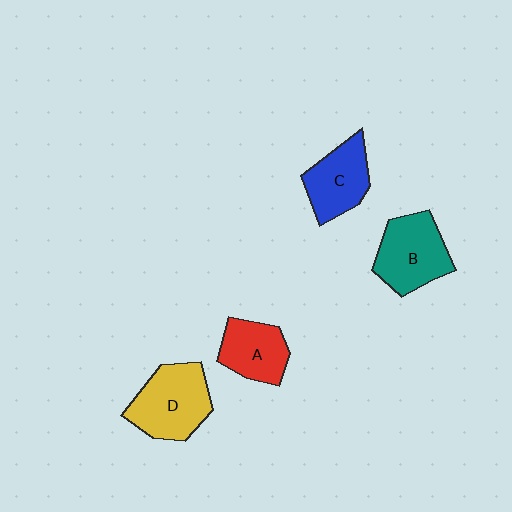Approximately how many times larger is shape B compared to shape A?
Approximately 1.3 times.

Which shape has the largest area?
Shape D (yellow).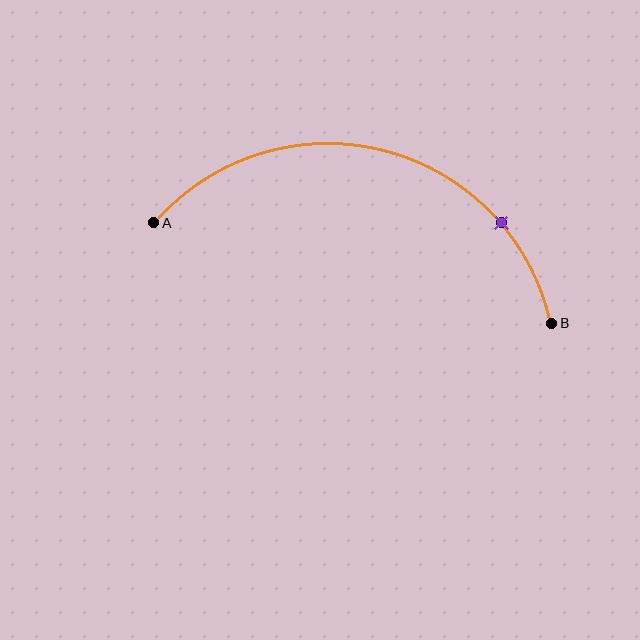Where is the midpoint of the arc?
The arc midpoint is the point on the curve farthest from the straight line joining A and B. It sits above that line.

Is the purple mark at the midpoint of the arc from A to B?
No. The purple mark lies on the arc but is closer to endpoint B. The arc midpoint would be at the point on the curve equidistant along the arc from both A and B.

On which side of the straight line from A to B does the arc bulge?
The arc bulges above the straight line connecting A and B.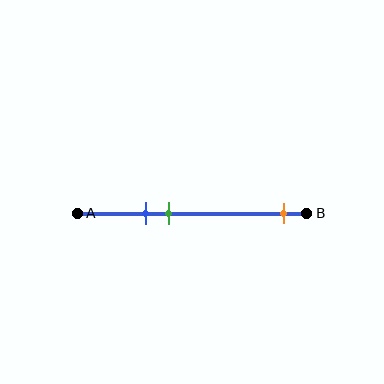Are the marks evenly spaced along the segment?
No, the marks are not evenly spaced.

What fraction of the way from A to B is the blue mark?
The blue mark is approximately 30% (0.3) of the way from A to B.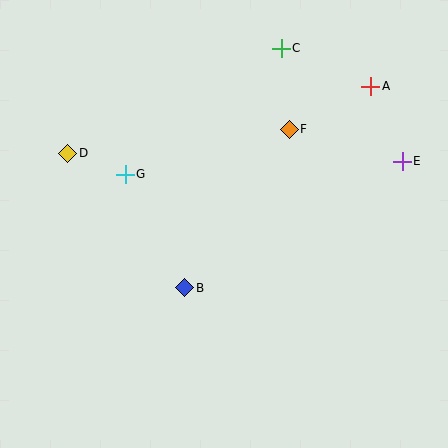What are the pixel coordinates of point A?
Point A is at (371, 86).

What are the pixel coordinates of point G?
Point G is at (125, 174).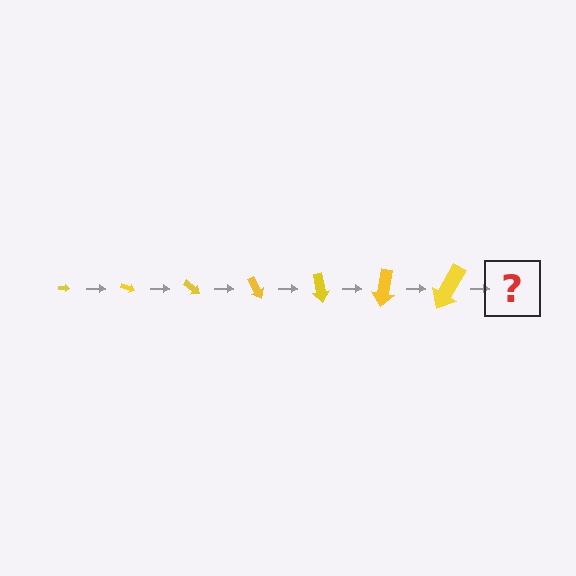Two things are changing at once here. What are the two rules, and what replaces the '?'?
The two rules are that the arrow grows larger each step and it rotates 20 degrees each step. The '?' should be an arrow, larger than the previous one and rotated 140 degrees from the start.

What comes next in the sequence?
The next element should be an arrow, larger than the previous one and rotated 140 degrees from the start.